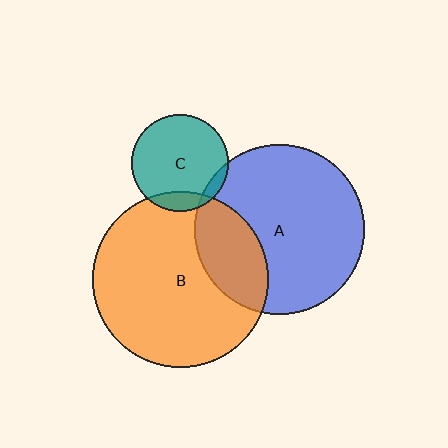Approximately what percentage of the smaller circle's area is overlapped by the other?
Approximately 5%.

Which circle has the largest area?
Circle B (orange).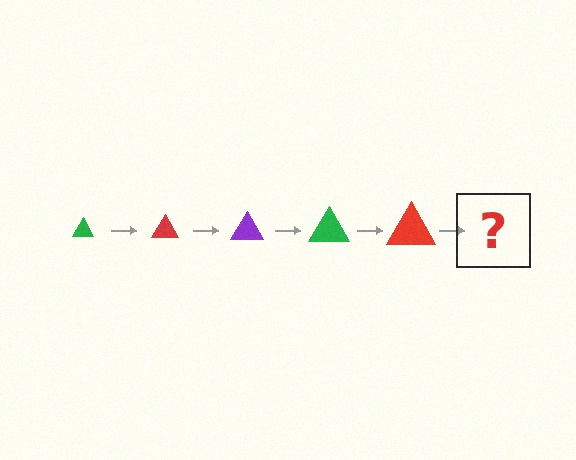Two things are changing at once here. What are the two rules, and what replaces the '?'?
The two rules are that the triangle grows larger each step and the color cycles through green, red, and purple. The '?' should be a purple triangle, larger than the previous one.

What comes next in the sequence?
The next element should be a purple triangle, larger than the previous one.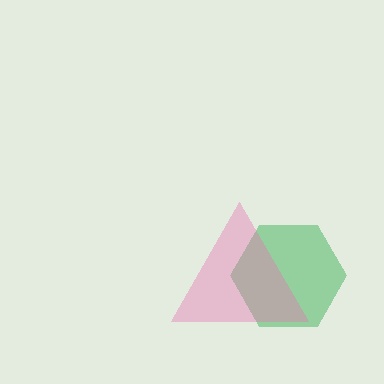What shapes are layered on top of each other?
The layered shapes are: a green hexagon, a pink triangle.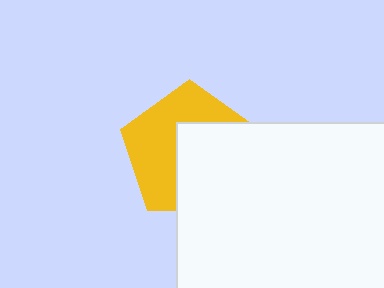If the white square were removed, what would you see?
You would see the complete yellow pentagon.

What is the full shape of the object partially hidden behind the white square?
The partially hidden object is a yellow pentagon.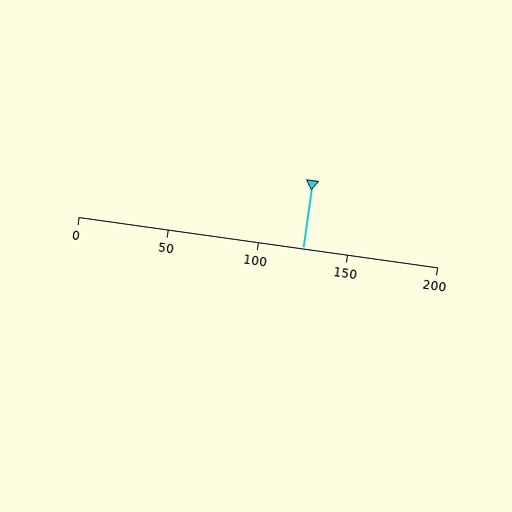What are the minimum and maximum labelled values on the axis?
The axis runs from 0 to 200.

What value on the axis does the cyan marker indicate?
The marker indicates approximately 125.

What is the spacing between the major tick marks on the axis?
The major ticks are spaced 50 apart.